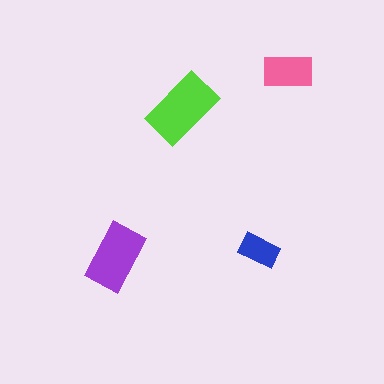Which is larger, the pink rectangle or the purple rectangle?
The purple one.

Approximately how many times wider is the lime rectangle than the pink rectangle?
About 1.5 times wider.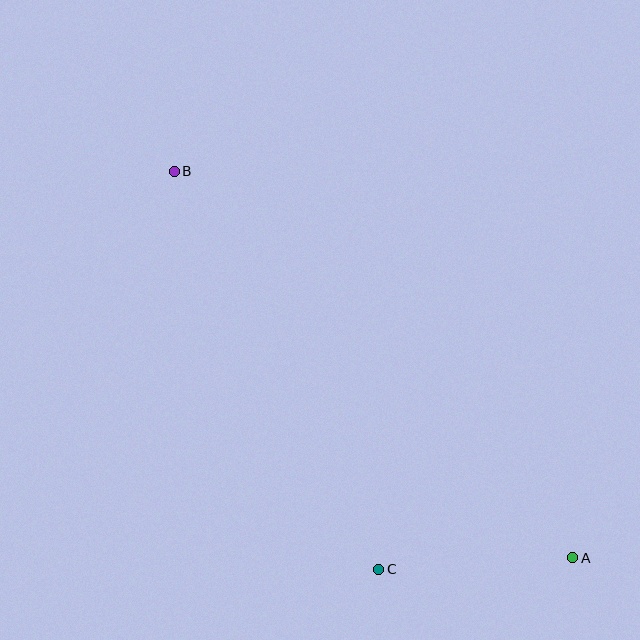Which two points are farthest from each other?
Points A and B are farthest from each other.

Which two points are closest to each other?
Points A and C are closest to each other.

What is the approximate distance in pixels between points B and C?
The distance between B and C is approximately 448 pixels.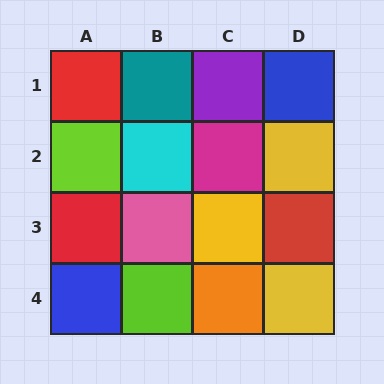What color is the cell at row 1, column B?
Teal.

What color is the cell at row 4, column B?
Lime.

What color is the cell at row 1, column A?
Red.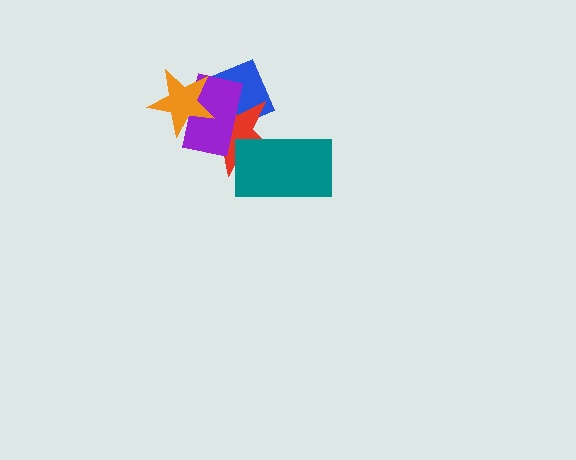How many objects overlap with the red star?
4 objects overlap with the red star.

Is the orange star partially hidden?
No, no other shape covers it.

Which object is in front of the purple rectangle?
The orange star is in front of the purple rectangle.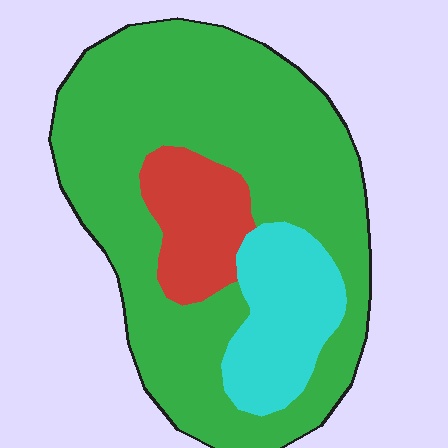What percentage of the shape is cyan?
Cyan covers roughly 15% of the shape.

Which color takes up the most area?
Green, at roughly 70%.